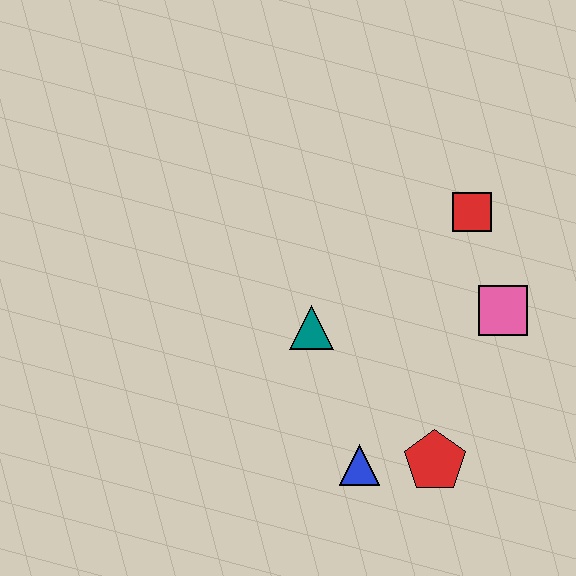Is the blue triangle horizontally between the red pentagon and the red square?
No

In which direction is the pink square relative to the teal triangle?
The pink square is to the right of the teal triangle.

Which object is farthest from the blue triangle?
The red square is farthest from the blue triangle.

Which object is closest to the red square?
The pink square is closest to the red square.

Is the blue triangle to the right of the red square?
No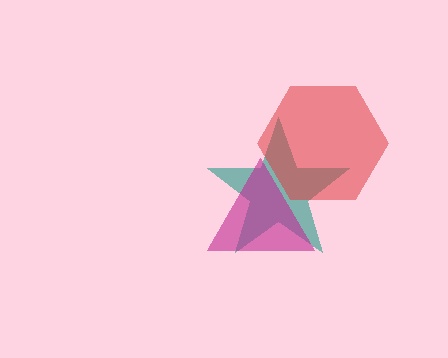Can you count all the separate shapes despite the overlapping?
Yes, there are 3 separate shapes.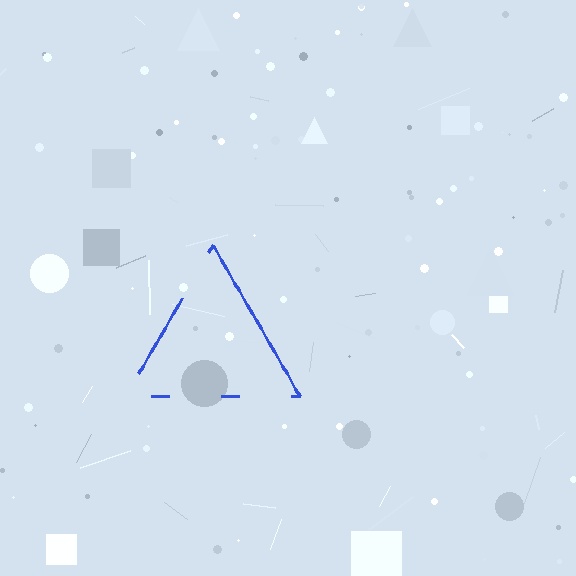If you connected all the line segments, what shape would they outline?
They would outline a triangle.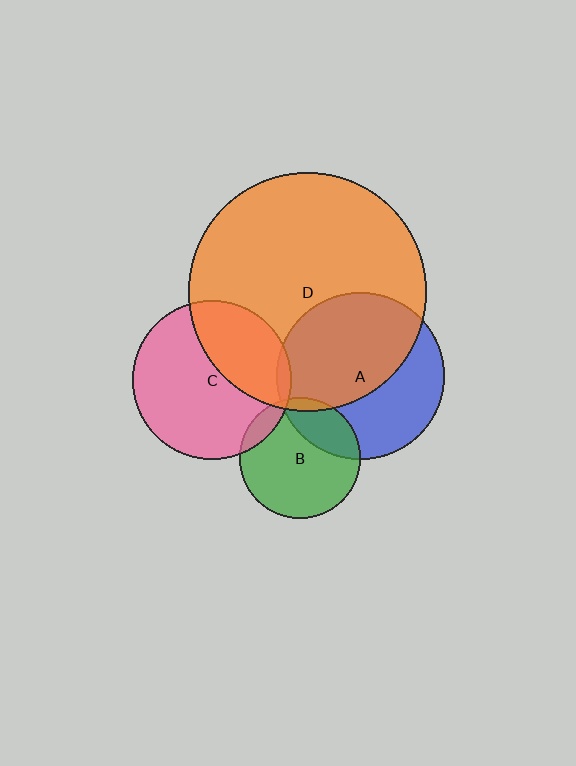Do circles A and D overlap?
Yes.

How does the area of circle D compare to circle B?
Approximately 3.9 times.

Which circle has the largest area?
Circle D (orange).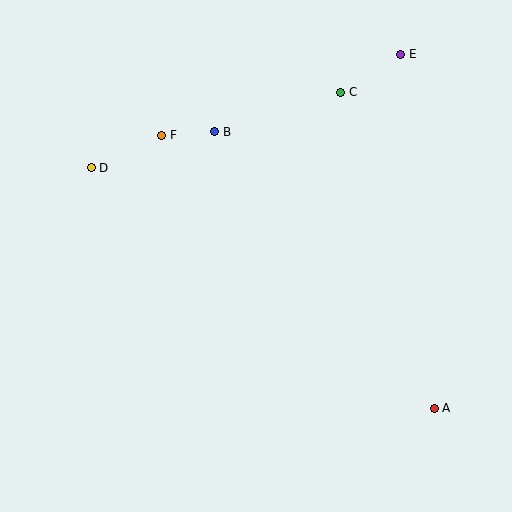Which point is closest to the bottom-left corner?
Point D is closest to the bottom-left corner.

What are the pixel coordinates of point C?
Point C is at (341, 92).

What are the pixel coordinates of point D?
Point D is at (91, 168).